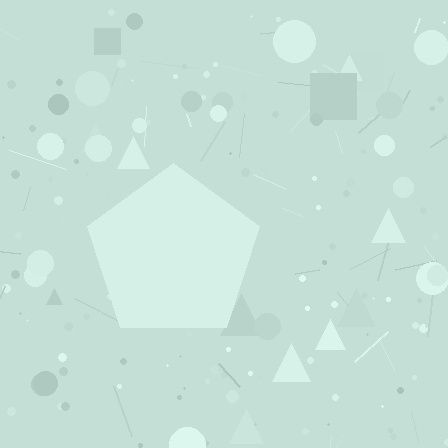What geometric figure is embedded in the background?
A pentagon is embedded in the background.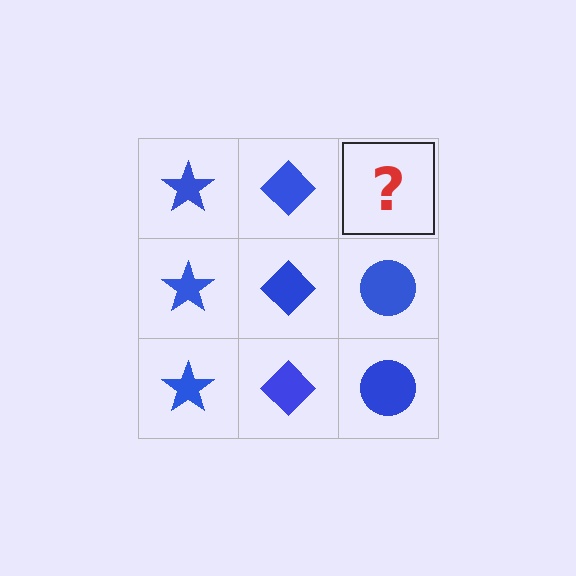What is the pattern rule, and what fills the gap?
The rule is that each column has a consistent shape. The gap should be filled with a blue circle.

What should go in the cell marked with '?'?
The missing cell should contain a blue circle.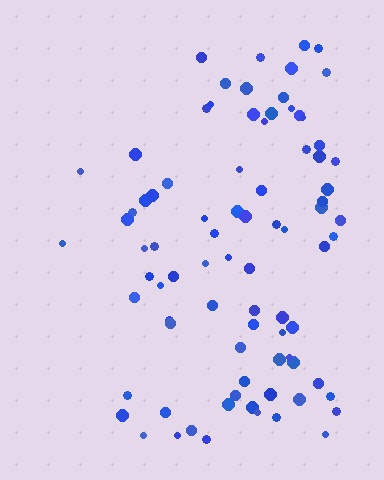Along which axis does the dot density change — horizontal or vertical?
Horizontal.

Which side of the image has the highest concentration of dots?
The right.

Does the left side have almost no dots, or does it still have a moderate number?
Still a moderate number, just noticeably fewer than the right.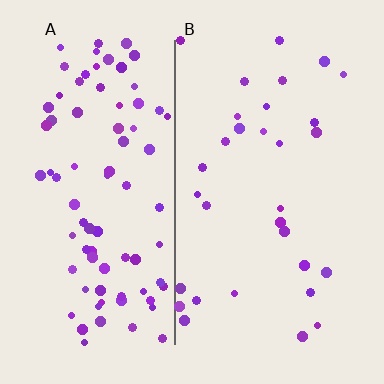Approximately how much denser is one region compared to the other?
Approximately 2.7× — region A over region B.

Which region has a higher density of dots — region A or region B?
A (the left).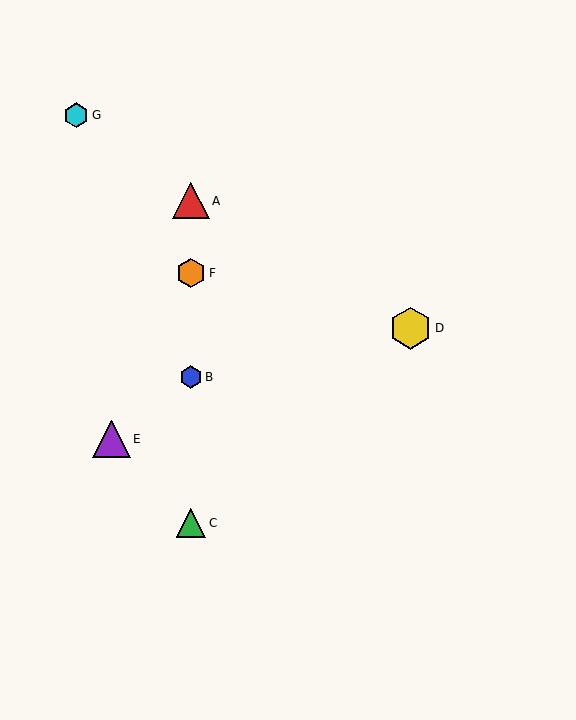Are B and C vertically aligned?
Yes, both are at x≈191.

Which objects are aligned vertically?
Objects A, B, C, F are aligned vertically.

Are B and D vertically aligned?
No, B is at x≈191 and D is at x≈410.